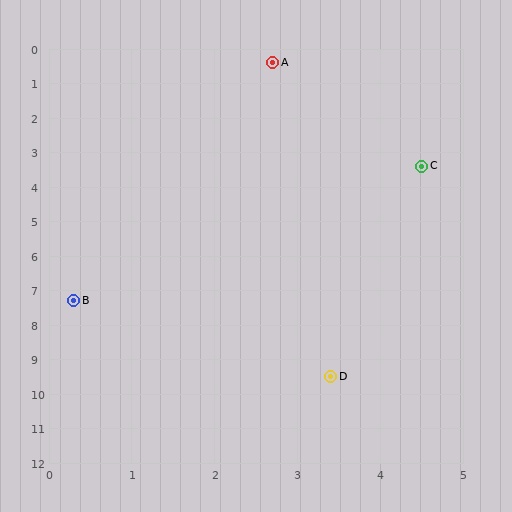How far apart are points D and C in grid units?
Points D and C are about 6.2 grid units apart.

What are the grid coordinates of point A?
Point A is at approximately (2.7, 0.4).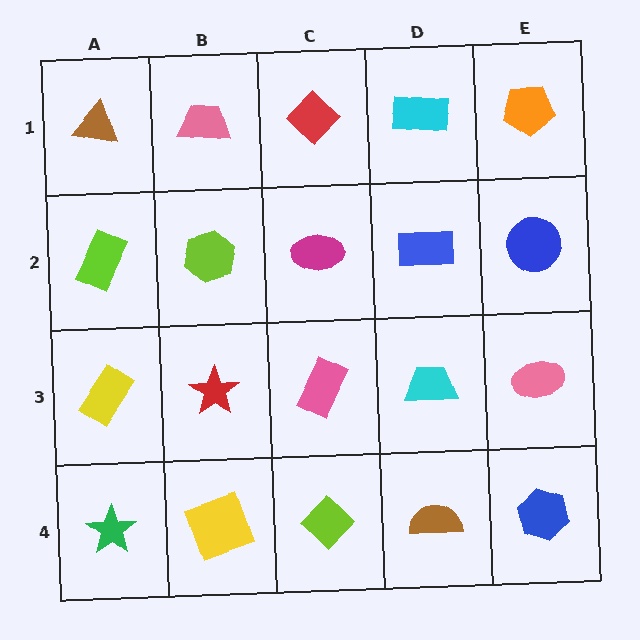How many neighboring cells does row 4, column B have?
3.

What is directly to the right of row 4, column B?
A lime diamond.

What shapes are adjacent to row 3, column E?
A blue circle (row 2, column E), a blue hexagon (row 4, column E), a cyan trapezoid (row 3, column D).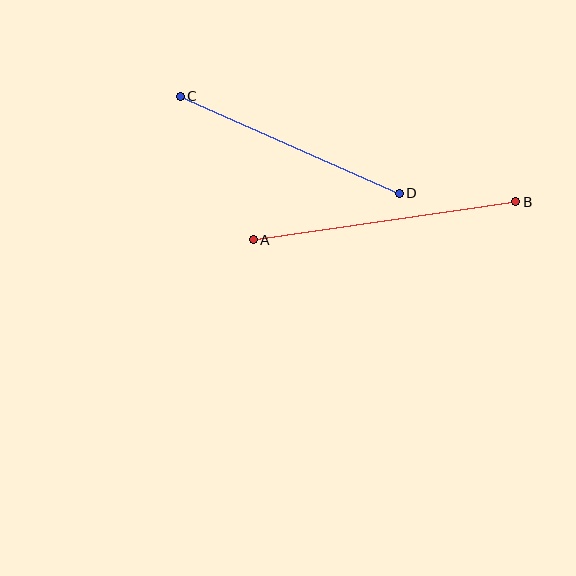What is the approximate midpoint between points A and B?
The midpoint is at approximately (385, 221) pixels.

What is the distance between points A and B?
The distance is approximately 265 pixels.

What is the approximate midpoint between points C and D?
The midpoint is at approximately (290, 145) pixels.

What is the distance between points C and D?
The distance is approximately 240 pixels.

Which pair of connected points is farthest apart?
Points A and B are farthest apart.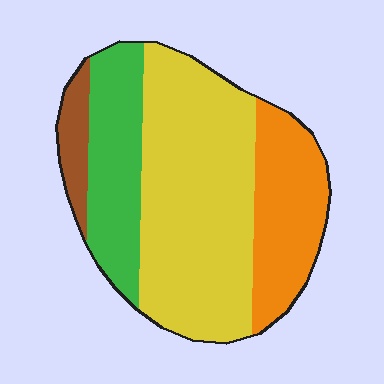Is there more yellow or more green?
Yellow.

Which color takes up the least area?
Brown, at roughly 5%.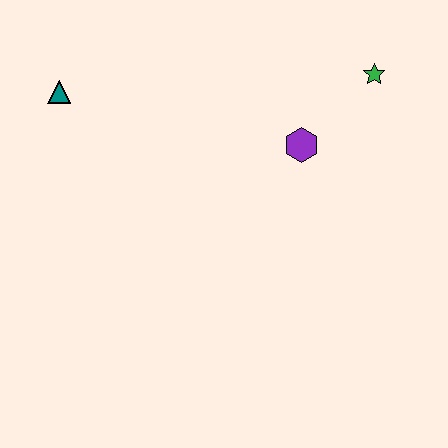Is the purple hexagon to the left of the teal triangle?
No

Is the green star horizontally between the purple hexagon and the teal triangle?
No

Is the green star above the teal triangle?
Yes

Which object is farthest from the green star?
The teal triangle is farthest from the green star.